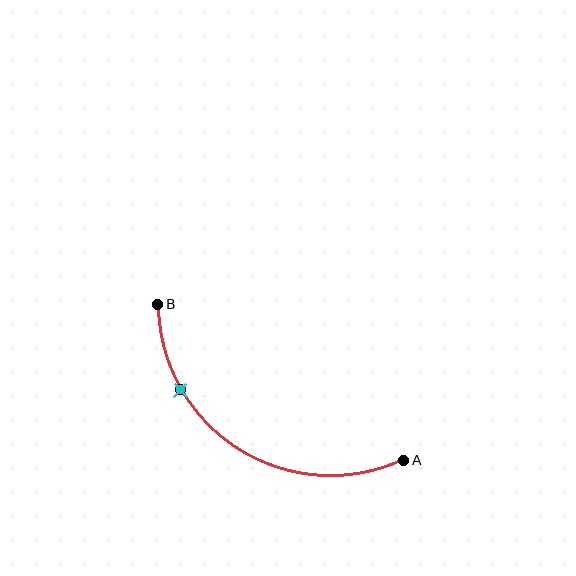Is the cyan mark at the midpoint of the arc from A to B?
No. The cyan mark lies on the arc but is closer to endpoint B. The arc midpoint would be at the point on the curve equidistant along the arc from both A and B.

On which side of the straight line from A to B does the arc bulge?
The arc bulges below the straight line connecting A and B.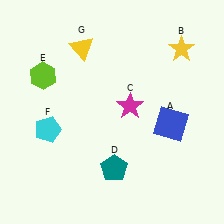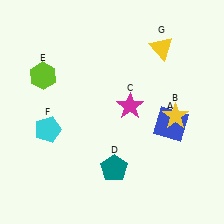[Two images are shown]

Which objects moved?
The objects that moved are: the yellow star (B), the yellow triangle (G).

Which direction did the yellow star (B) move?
The yellow star (B) moved down.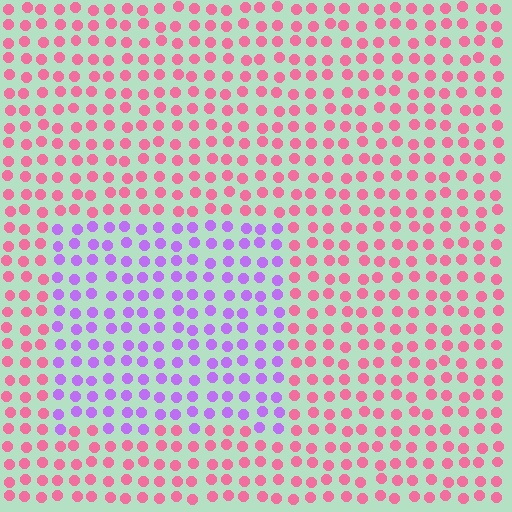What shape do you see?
I see a rectangle.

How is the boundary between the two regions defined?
The boundary is defined purely by a slight shift in hue (about 62 degrees). Spacing, size, and orientation are identical on both sides.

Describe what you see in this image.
The image is filled with small pink elements in a uniform arrangement. A rectangle-shaped region is visible where the elements are tinted to a slightly different hue, forming a subtle color boundary.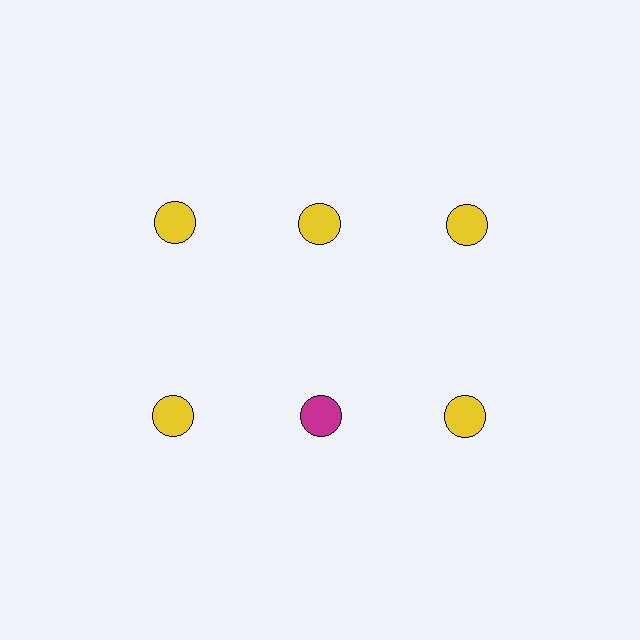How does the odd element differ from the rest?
It has a different color: magenta instead of yellow.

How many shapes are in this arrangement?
There are 6 shapes arranged in a grid pattern.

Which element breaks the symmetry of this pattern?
The magenta circle in the second row, second from left column breaks the symmetry. All other shapes are yellow circles.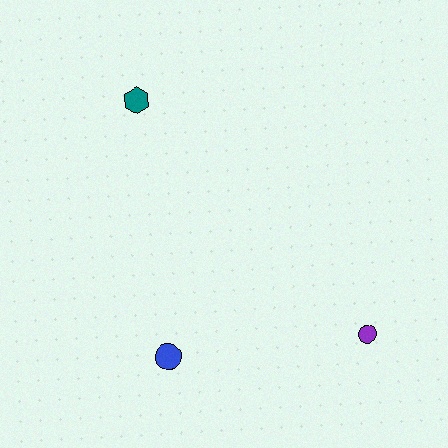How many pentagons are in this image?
There are no pentagons.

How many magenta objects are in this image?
There are no magenta objects.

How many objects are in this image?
There are 3 objects.